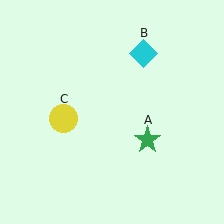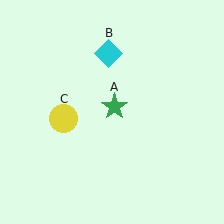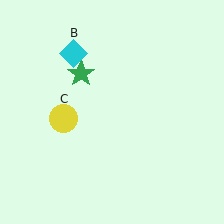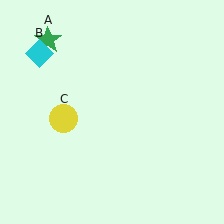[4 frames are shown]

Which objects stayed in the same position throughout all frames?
Yellow circle (object C) remained stationary.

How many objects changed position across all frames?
2 objects changed position: green star (object A), cyan diamond (object B).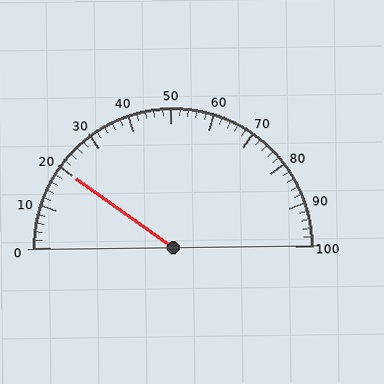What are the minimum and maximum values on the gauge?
The gauge ranges from 0 to 100.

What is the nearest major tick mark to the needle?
The nearest major tick mark is 20.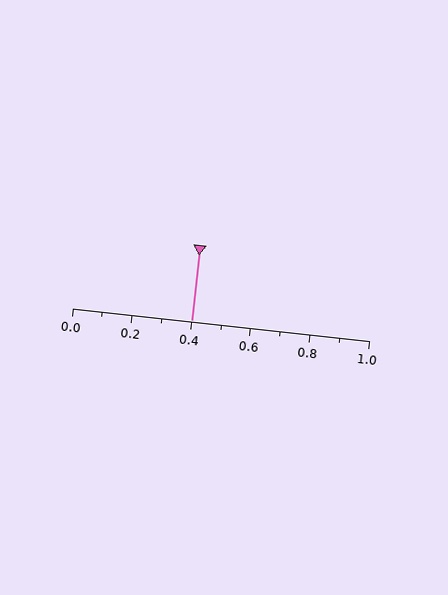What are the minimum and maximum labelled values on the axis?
The axis runs from 0.0 to 1.0.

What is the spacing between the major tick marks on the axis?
The major ticks are spaced 0.2 apart.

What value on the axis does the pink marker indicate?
The marker indicates approximately 0.4.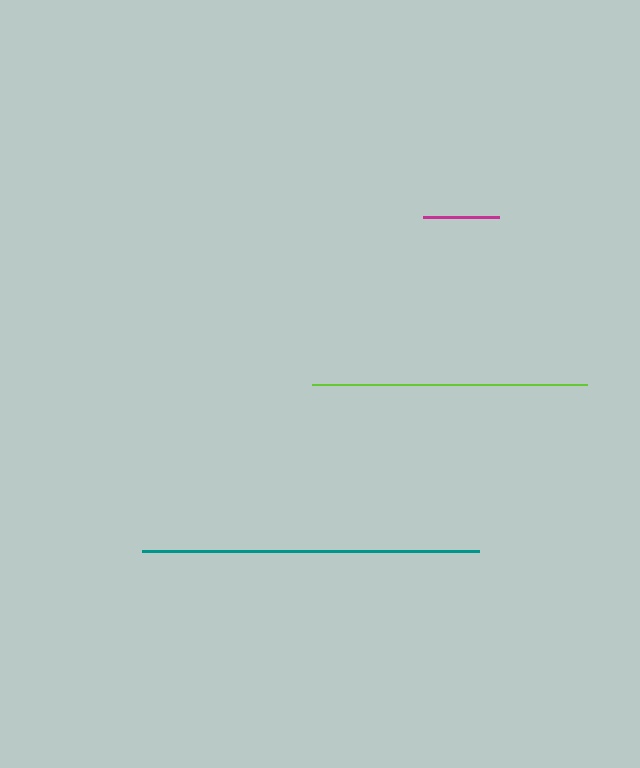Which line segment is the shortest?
The magenta line is the shortest at approximately 76 pixels.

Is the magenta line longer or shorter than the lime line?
The lime line is longer than the magenta line.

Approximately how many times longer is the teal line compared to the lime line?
The teal line is approximately 1.2 times the length of the lime line.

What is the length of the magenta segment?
The magenta segment is approximately 76 pixels long.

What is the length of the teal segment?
The teal segment is approximately 338 pixels long.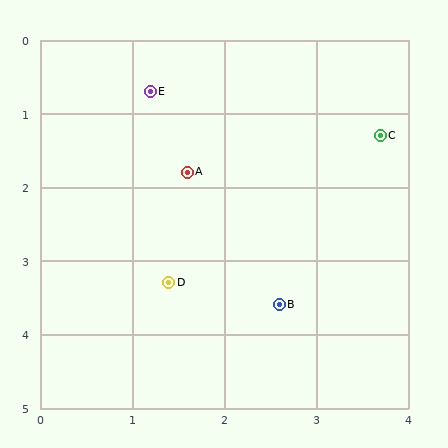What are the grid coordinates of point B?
Point B is at approximately (2.6, 3.6).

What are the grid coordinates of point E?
Point E is at approximately (1.2, 0.7).